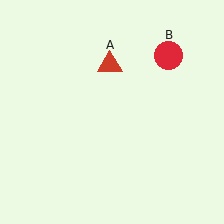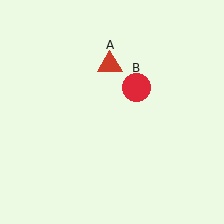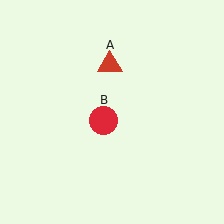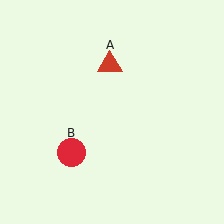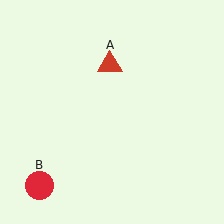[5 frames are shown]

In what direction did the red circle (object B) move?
The red circle (object B) moved down and to the left.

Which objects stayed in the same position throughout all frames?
Red triangle (object A) remained stationary.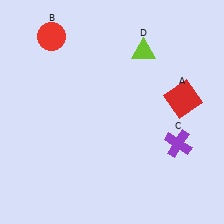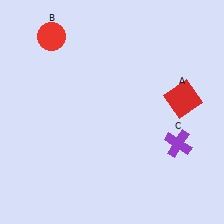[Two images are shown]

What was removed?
The lime triangle (D) was removed in Image 2.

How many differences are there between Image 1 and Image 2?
There is 1 difference between the two images.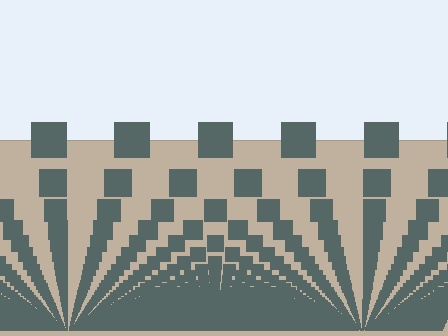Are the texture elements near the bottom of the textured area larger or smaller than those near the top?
Smaller. The gradient is inverted — elements near the bottom are smaller and denser.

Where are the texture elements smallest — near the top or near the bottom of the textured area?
Near the bottom.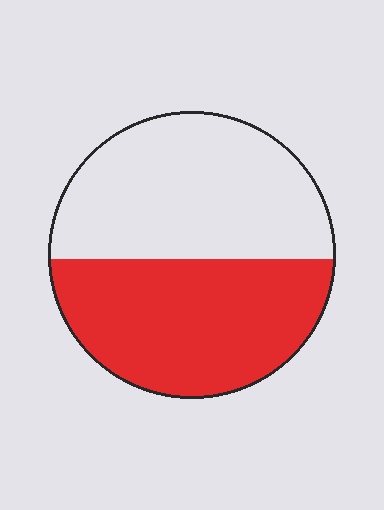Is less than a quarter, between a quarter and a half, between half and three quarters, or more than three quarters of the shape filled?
Between a quarter and a half.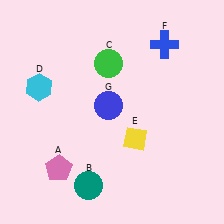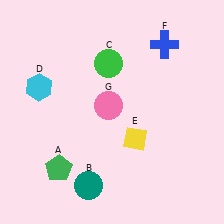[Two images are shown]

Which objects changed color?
A changed from pink to green. G changed from blue to pink.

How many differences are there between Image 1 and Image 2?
There are 2 differences between the two images.